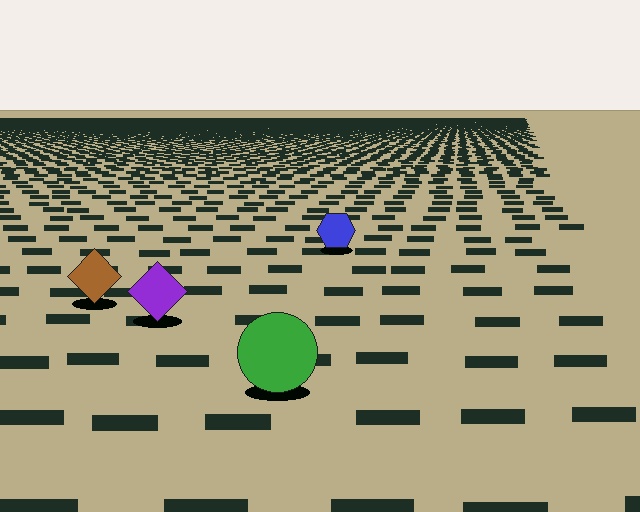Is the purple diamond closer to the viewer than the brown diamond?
Yes. The purple diamond is closer — you can tell from the texture gradient: the ground texture is coarser near it.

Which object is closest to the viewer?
The green circle is closest. The texture marks near it are larger and more spread out.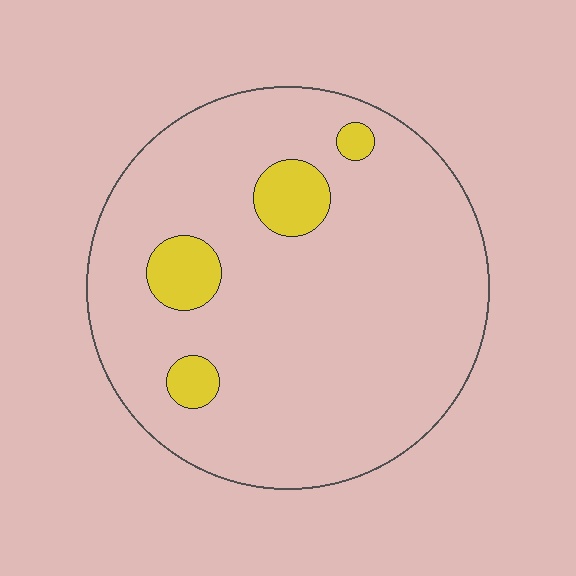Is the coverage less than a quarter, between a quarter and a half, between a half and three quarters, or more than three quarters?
Less than a quarter.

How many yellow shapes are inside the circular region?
4.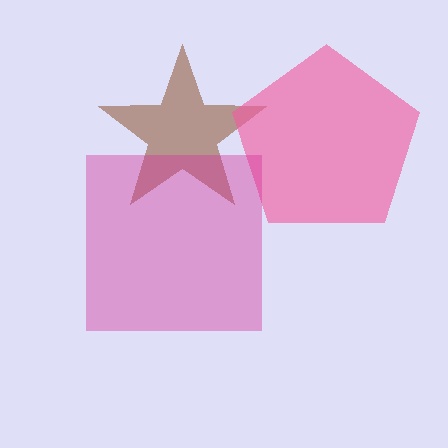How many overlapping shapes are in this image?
There are 3 overlapping shapes in the image.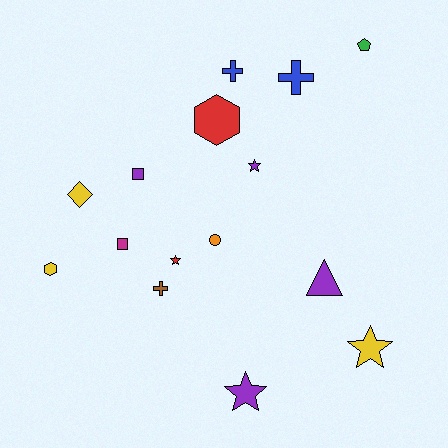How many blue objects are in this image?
There are 2 blue objects.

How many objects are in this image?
There are 15 objects.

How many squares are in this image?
There are 2 squares.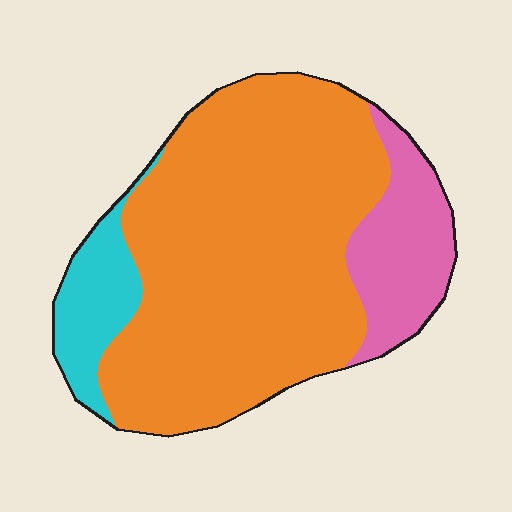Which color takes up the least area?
Cyan, at roughly 10%.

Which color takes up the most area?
Orange, at roughly 75%.